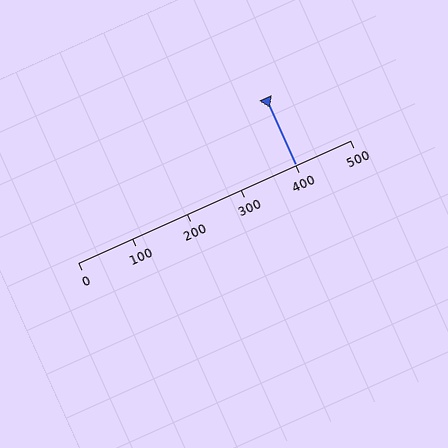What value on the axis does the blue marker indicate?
The marker indicates approximately 400.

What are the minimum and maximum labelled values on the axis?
The axis runs from 0 to 500.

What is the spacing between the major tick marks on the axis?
The major ticks are spaced 100 apart.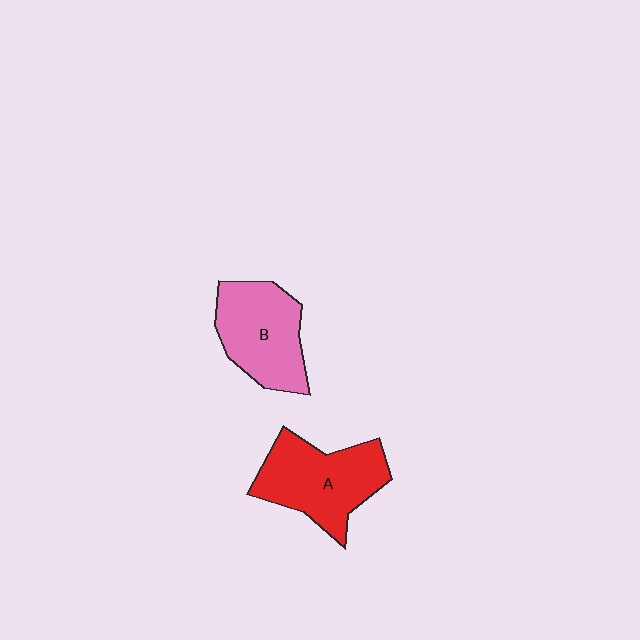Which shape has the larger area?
Shape A (red).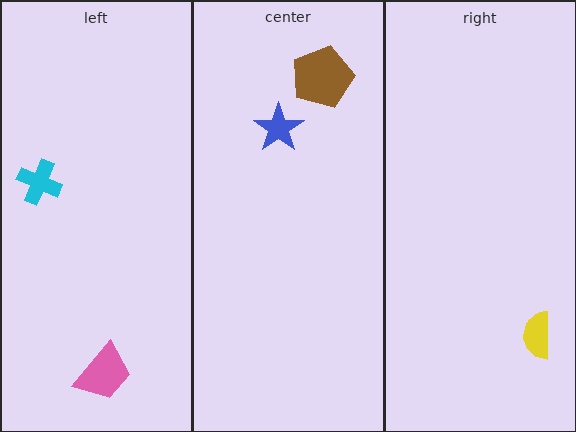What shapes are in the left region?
The cyan cross, the pink trapezoid.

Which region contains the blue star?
The center region.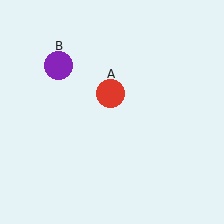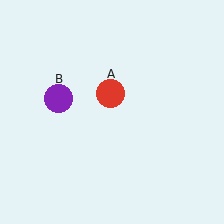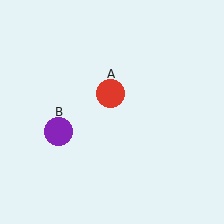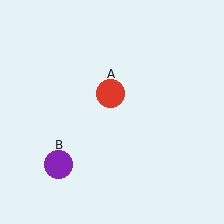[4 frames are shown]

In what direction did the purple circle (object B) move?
The purple circle (object B) moved down.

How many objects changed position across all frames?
1 object changed position: purple circle (object B).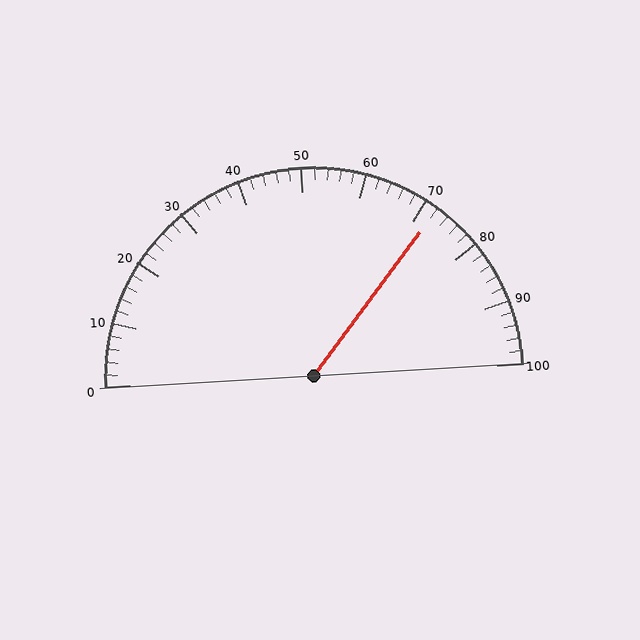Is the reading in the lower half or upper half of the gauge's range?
The reading is in the upper half of the range (0 to 100).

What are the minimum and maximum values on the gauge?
The gauge ranges from 0 to 100.